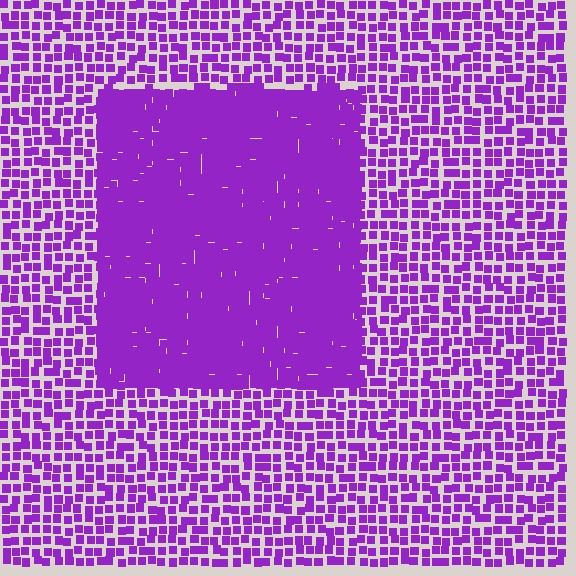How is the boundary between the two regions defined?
The boundary is defined by a change in element density (approximately 2.3x ratio). All elements are the same color, size, and shape.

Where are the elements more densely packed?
The elements are more densely packed inside the rectangle boundary.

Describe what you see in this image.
The image contains small purple elements arranged at two different densities. A rectangle-shaped region is visible where the elements are more densely packed than the surrounding area.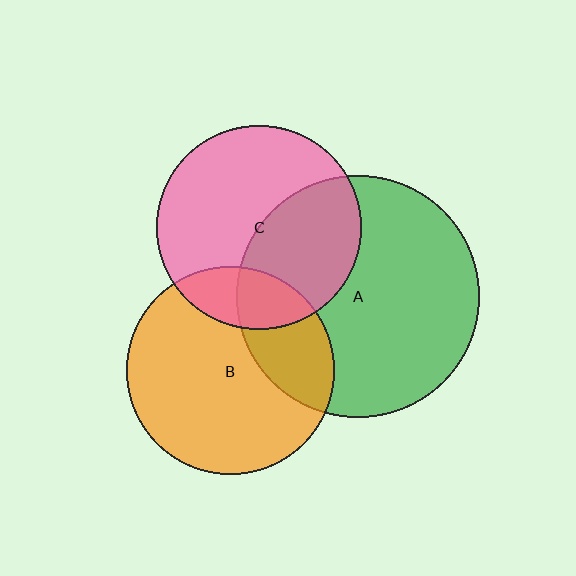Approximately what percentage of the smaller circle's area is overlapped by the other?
Approximately 25%.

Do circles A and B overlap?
Yes.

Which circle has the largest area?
Circle A (green).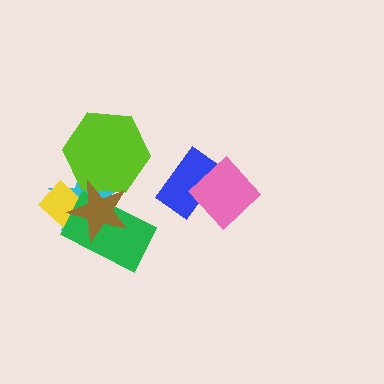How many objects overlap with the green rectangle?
3 objects overlap with the green rectangle.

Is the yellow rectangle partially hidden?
Yes, it is partially covered by another shape.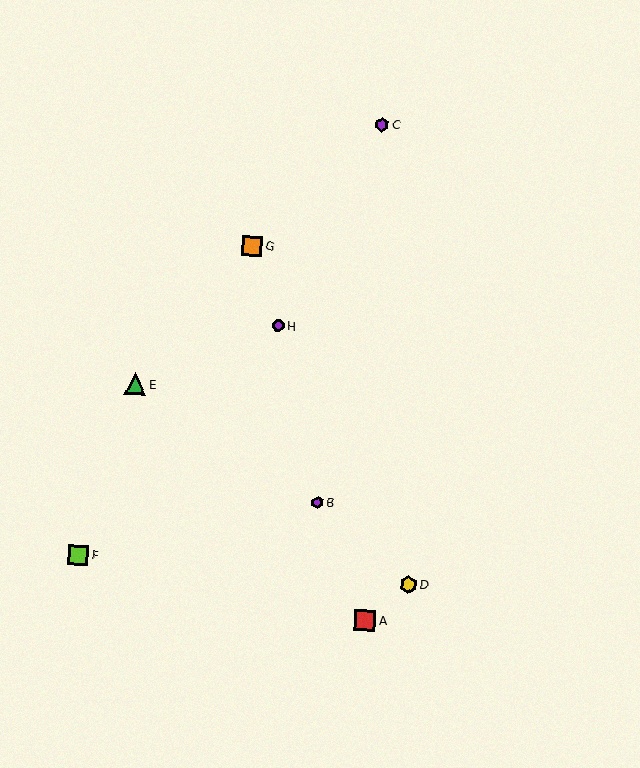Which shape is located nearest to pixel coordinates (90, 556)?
The lime square (labeled F) at (78, 555) is nearest to that location.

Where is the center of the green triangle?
The center of the green triangle is at (135, 384).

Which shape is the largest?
The green triangle (labeled E) is the largest.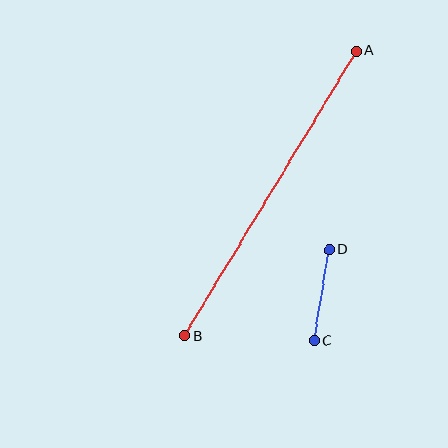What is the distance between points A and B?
The distance is approximately 332 pixels.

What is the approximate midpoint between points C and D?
The midpoint is at approximately (321, 295) pixels.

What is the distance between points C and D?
The distance is approximately 92 pixels.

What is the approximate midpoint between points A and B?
The midpoint is at approximately (270, 193) pixels.